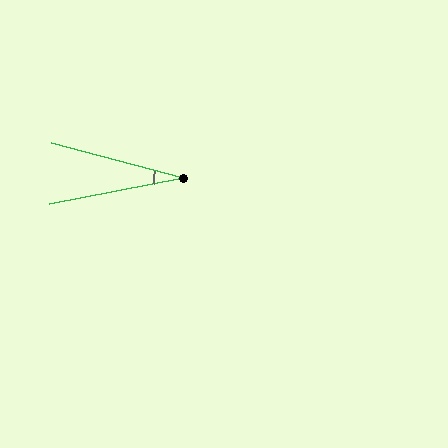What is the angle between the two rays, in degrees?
Approximately 26 degrees.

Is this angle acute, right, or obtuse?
It is acute.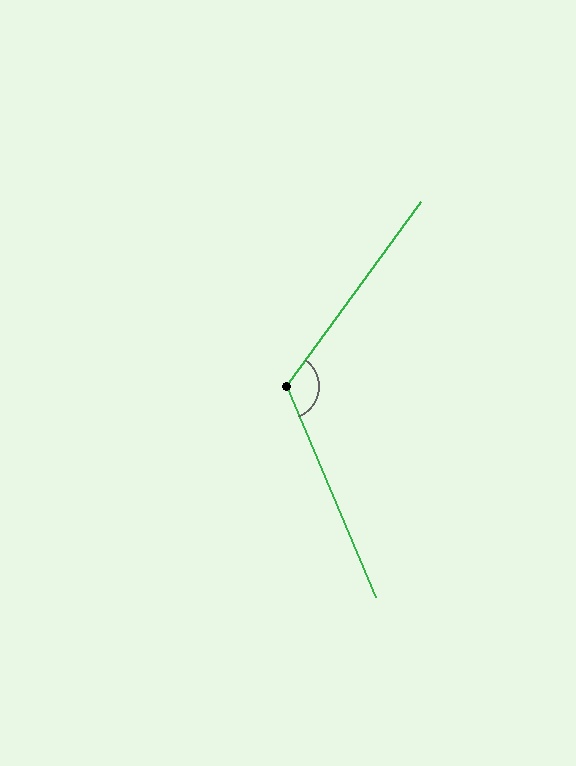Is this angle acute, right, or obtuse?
It is obtuse.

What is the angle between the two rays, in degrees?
Approximately 121 degrees.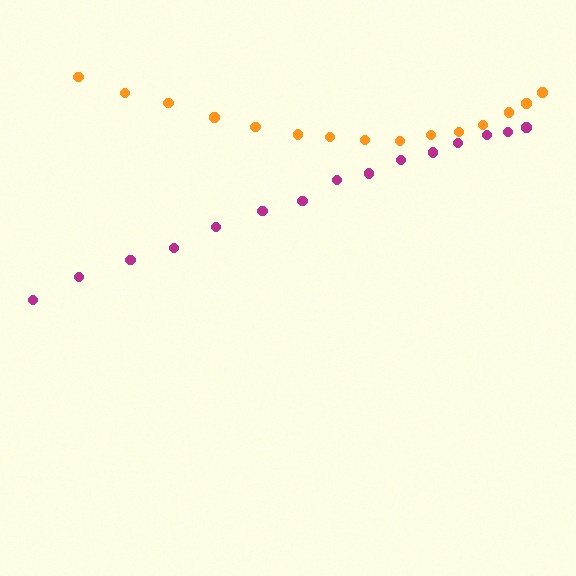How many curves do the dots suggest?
There are 2 distinct paths.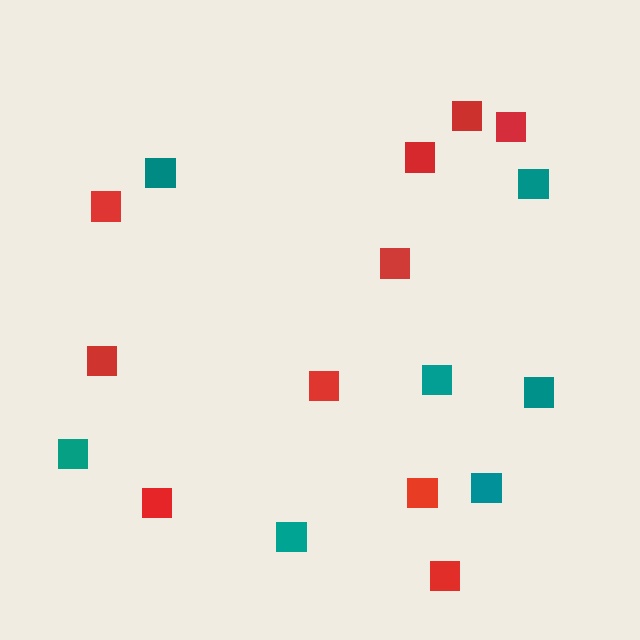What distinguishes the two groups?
There are 2 groups: one group of red squares (10) and one group of teal squares (7).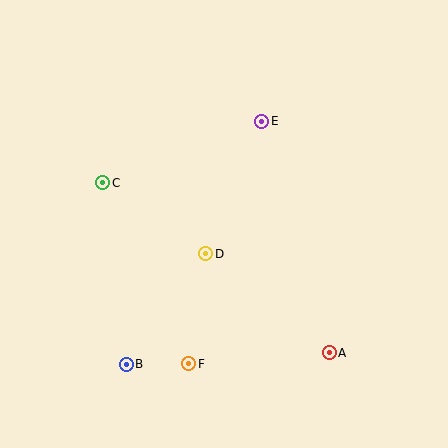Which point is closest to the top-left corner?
Point C is closest to the top-left corner.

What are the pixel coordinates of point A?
Point A is at (329, 353).